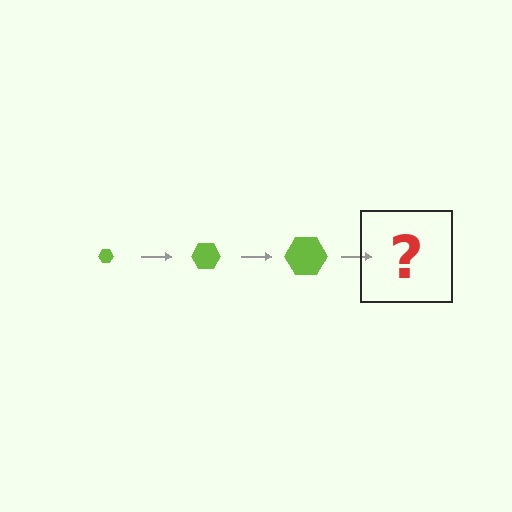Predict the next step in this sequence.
The next step is a lime hexagon, larger than the previous one.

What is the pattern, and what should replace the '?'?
The pattern is that the hexagon gets progressively larger each step. The '?' should be a lime hexagon, larger than the previous one.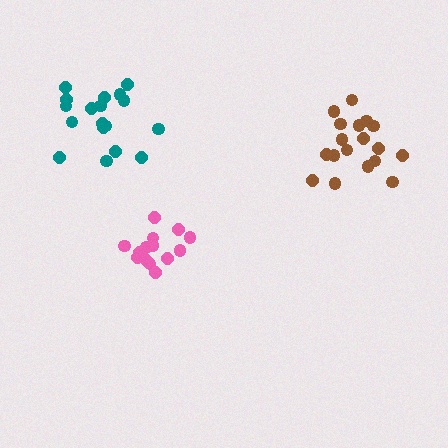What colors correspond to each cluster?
The clusters are colored: teal, pink, brown.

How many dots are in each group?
Group 1: 18 dots, Group 2: 14 dots, Group 3: 18 dots (50 total).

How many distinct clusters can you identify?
There are 3 distinct clusters.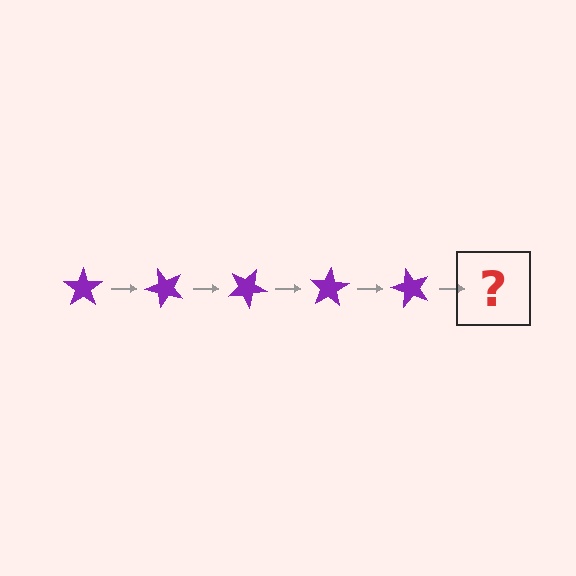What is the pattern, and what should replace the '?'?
The pattern is that the star rotates 50 degrees each step. The '?' should be a purple star rotated 250 degrees.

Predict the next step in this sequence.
The next step is a purple star rotated 250 degrees.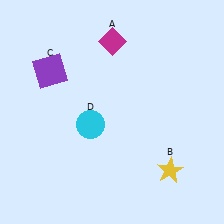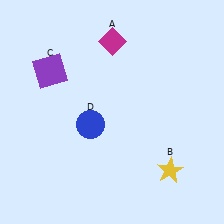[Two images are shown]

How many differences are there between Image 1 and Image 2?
There is 1 difference between the two images.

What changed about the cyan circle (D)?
In Image 1, D is cyan. In Image 2, it changed to blue.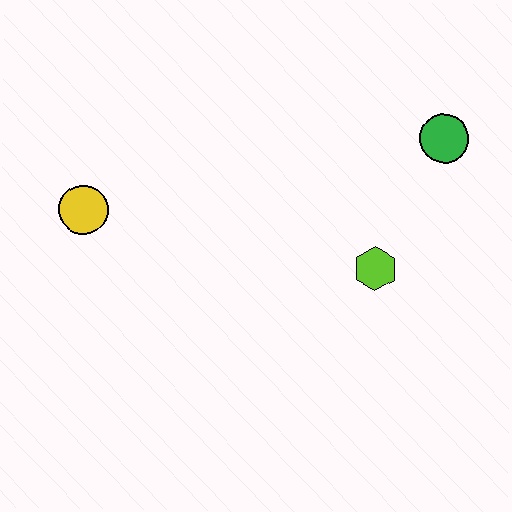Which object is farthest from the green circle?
The yellow circle is farthest from the green circle.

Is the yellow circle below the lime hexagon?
No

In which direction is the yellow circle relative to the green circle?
The yellow circle is to the left of the green circle.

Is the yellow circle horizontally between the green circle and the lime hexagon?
No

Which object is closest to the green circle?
The lime hexagon is closest to the green circle.